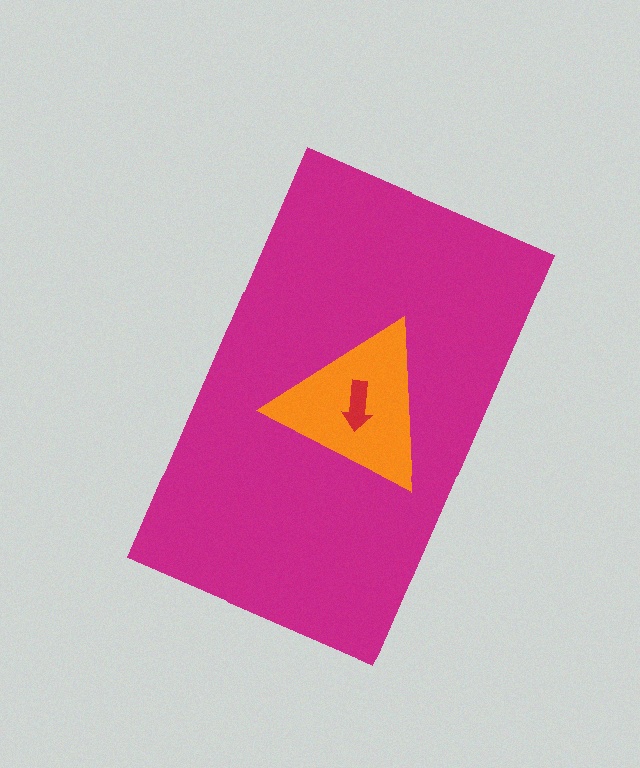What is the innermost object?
The red arrow.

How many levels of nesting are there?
3.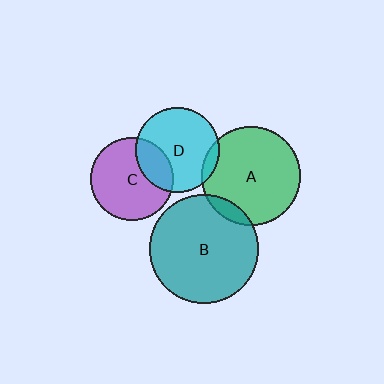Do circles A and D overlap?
Yes.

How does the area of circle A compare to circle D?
Approximately 1.4 times.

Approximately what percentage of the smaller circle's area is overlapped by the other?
Approximately 10%.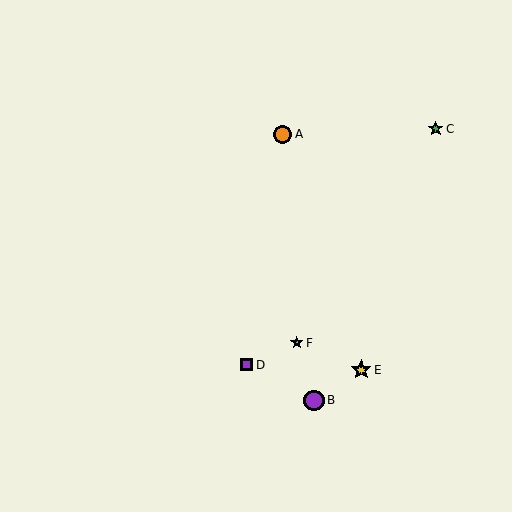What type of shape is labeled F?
Shape F is a cyan star.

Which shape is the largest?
The purple circle (labeled B) is the largest.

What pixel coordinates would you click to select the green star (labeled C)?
Click at (436, 129) to select the green star C.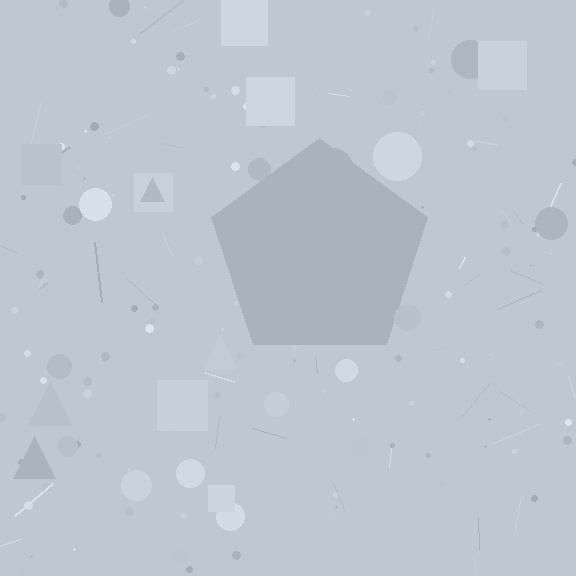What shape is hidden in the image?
A pentagon is hidden in the image.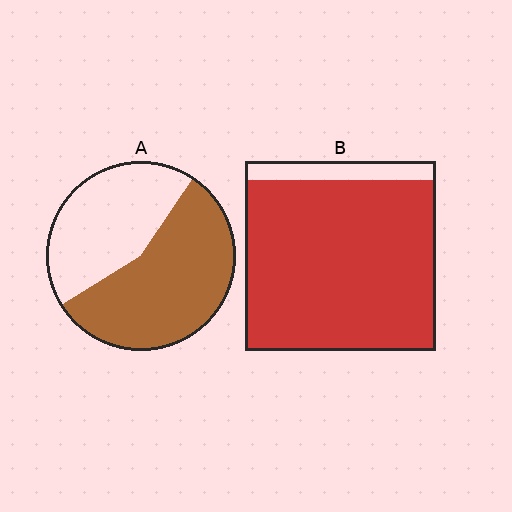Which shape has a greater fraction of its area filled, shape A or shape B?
Shape B.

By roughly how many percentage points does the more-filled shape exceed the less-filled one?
By roughly 35 percentage points (B over A).